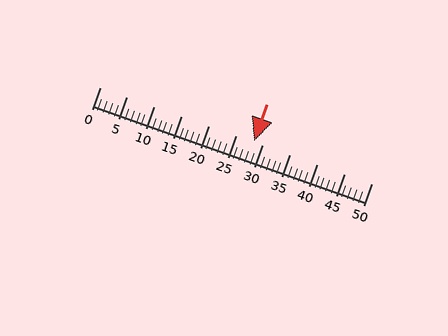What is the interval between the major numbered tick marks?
The major tick marks are spaced 5 units apart.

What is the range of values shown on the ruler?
The ruler shows values from 0 to 50.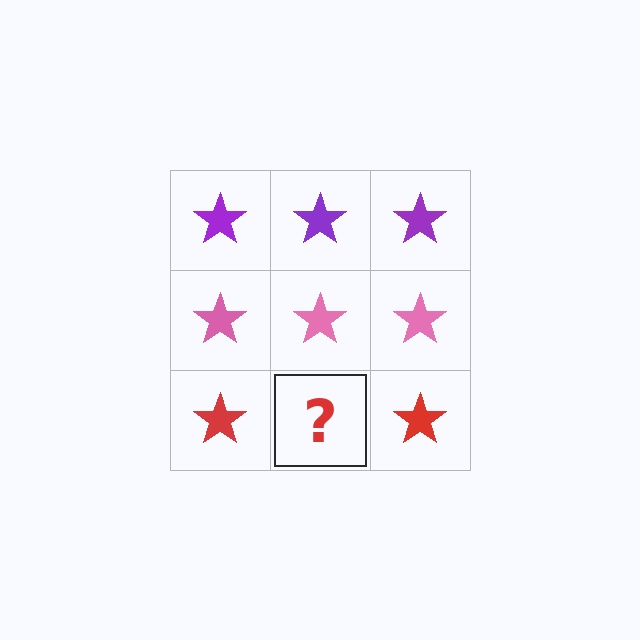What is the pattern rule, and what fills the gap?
The rule is that each row has a consistent color. The gap should be filled with a red star.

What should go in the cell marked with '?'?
The missing cell should contain a red star.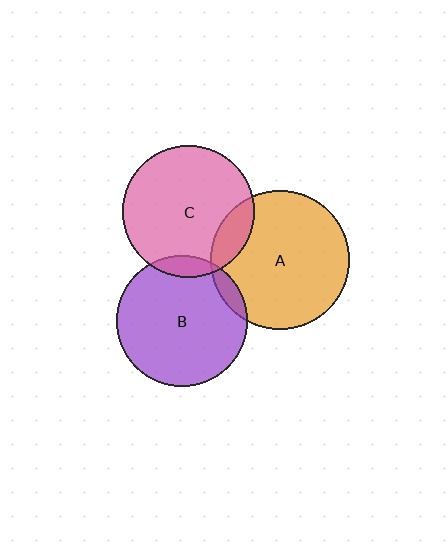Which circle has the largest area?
Circle A (orange).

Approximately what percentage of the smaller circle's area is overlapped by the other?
Approximately 5%.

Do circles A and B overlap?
Yes.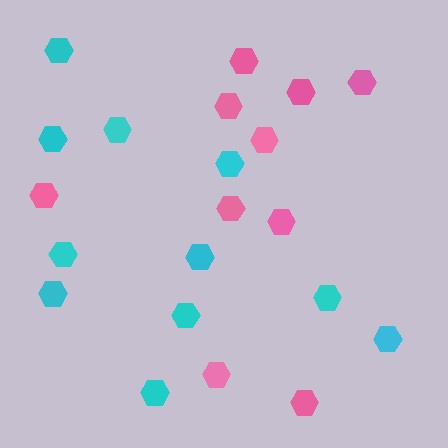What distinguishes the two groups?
There are 2 groups: one group of cyan hexagons (11) and one group of pink hexagons (10).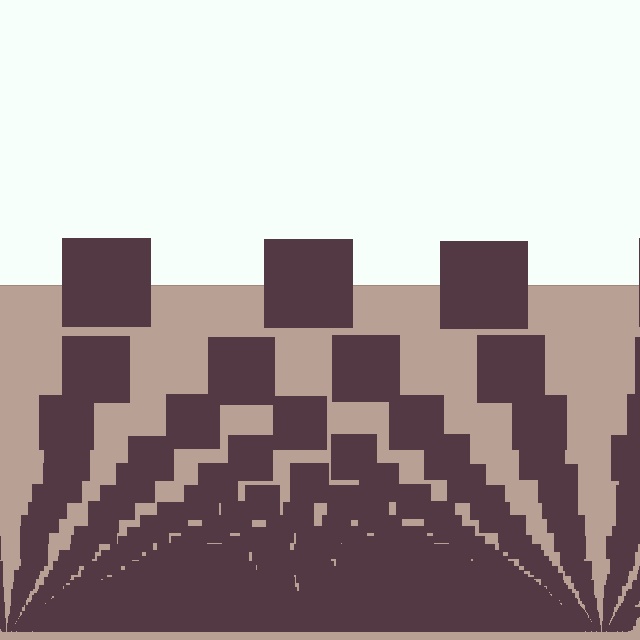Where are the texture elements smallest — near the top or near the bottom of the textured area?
Near the bottom.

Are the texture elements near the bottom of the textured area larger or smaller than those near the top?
Smaller. The gradient is inverted — elements near the bottom are smaller and denser.